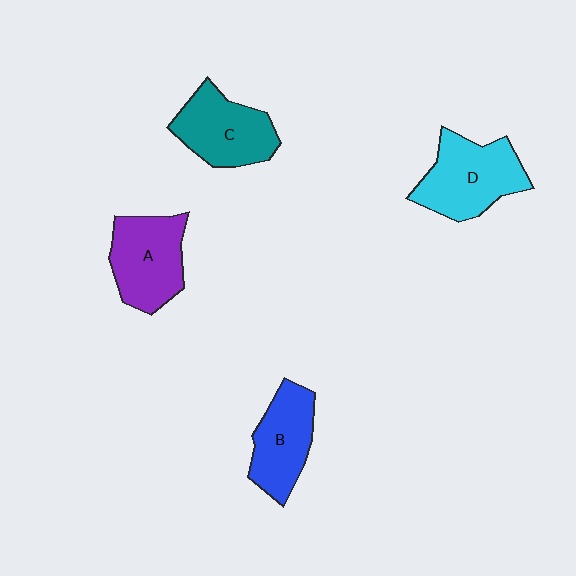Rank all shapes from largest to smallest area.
From largest to smallest: D (cyan), A (purple), C (teal), B (blue).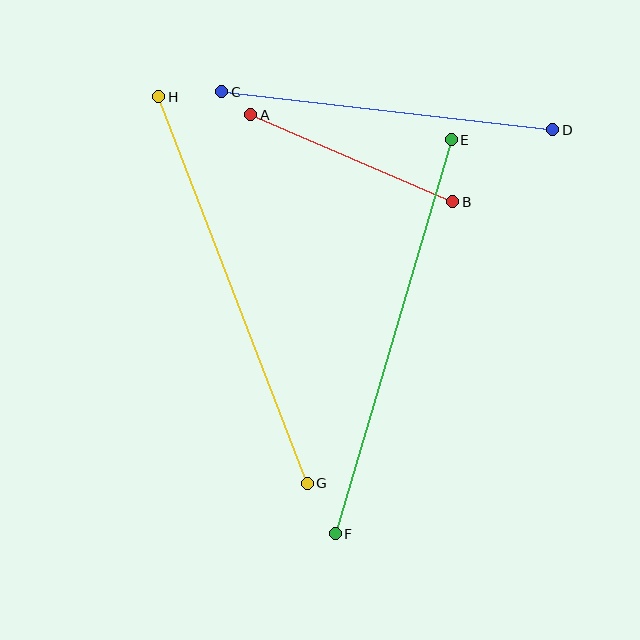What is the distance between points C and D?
The distance is approximately 333 pixels.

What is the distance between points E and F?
The distance is approximately 411 pixels.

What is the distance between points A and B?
The distance is approximately 220 pixels.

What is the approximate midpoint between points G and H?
The midpoint is at approximately (233, 290) pixels.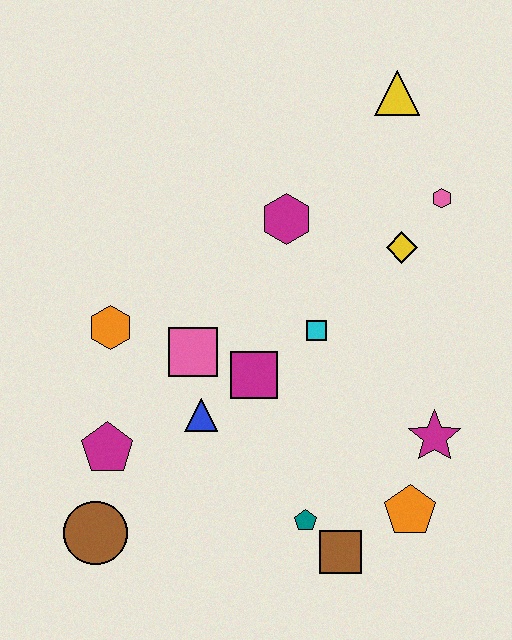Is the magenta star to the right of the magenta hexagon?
Yes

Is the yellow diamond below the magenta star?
No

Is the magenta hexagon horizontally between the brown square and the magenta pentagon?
Yes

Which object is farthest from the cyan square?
The brown circle is farthest from the cyan square.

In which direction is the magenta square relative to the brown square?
The magenta square is above the brown square.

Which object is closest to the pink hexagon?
The yellow diamond is closest to the pink hexagon.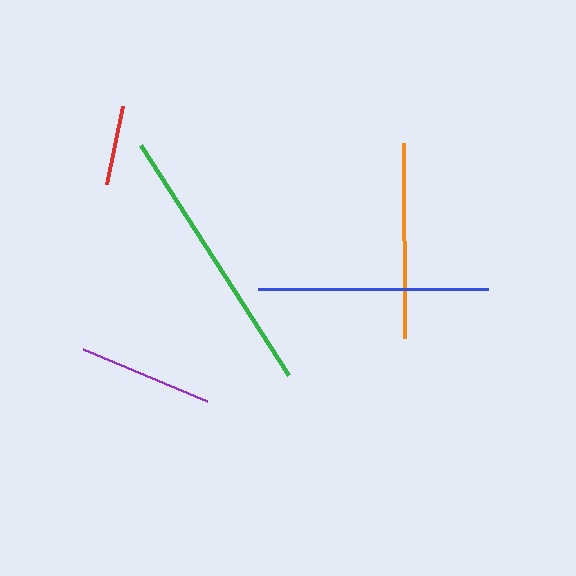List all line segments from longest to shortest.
From longest to shortest: green, blue, orange, purple, red.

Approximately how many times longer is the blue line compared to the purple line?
The blue line is approximately 1.7 times the length of the purple line.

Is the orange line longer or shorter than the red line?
The orange line is longer than the red line.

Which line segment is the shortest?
The red line is the shortest at approximately 80 pixels.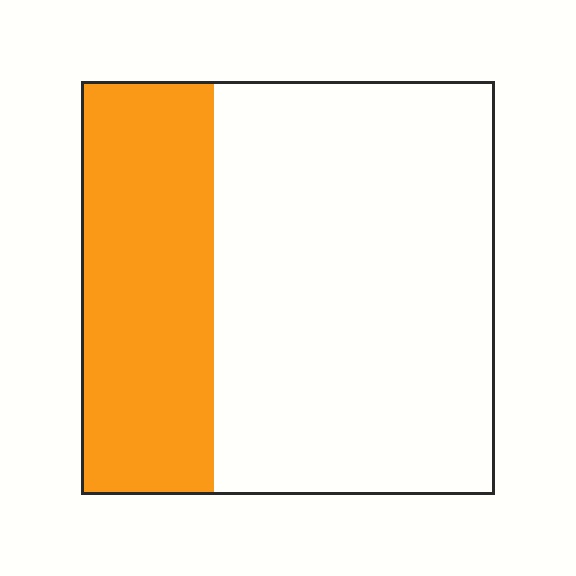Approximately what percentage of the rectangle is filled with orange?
Approximately 30%.